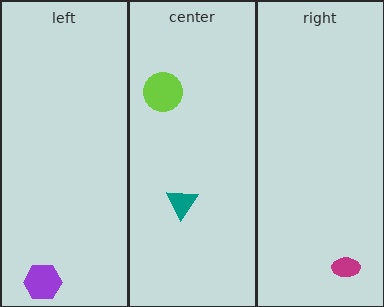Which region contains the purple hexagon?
The left region.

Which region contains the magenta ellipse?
The right region.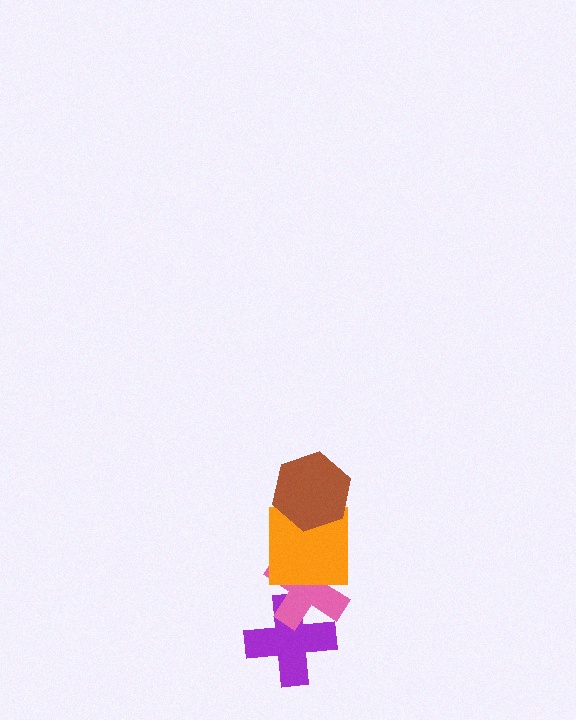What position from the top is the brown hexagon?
The brown hexagon is 1st from the top.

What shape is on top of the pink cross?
The orange square is on top of the pink cross.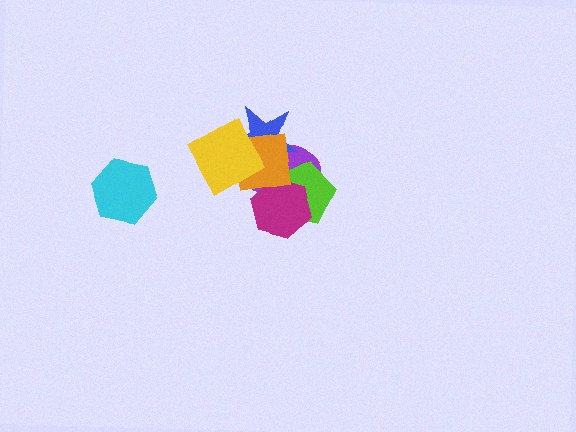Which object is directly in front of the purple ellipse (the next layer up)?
The lime pentagon is directly in front of the purple ellipse.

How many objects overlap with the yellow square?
3 objects overlap with the yellow square.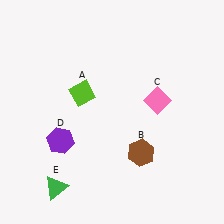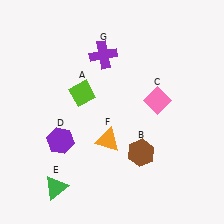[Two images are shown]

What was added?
An orange triangle (F), a purple cross (G) were added in Image 2.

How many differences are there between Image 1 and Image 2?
There are 2 differences between the two images.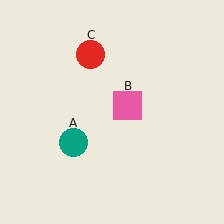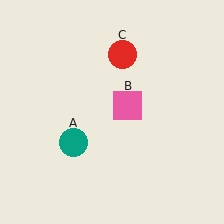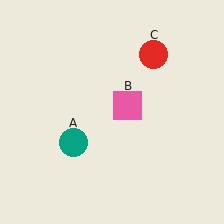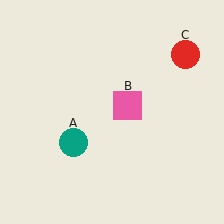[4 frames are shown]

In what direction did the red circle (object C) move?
The red circle (object C) moved right.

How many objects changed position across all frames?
1 object changed position: red circle (object C).